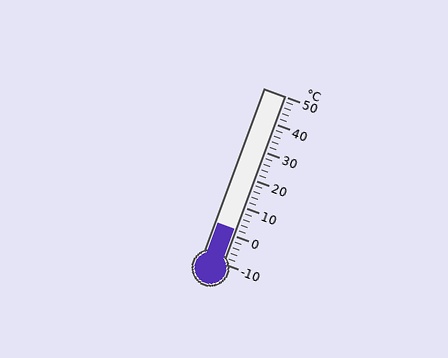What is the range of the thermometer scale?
The thermometer scale ranges from -10°C to 50°C.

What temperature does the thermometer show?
The thermometer shows approximately 2°C.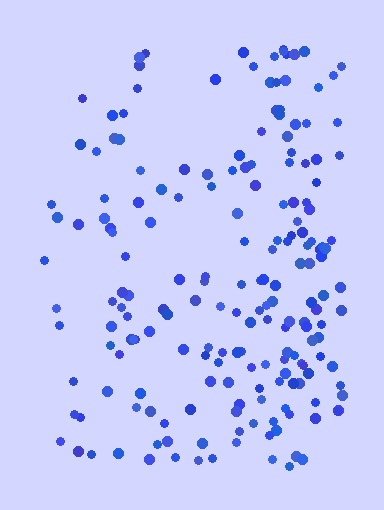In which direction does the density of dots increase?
From left to right, with the right side densest.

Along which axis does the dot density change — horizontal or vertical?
Horizontal.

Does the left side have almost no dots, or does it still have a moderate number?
Still a moderate number, just noticeably fewer than the right.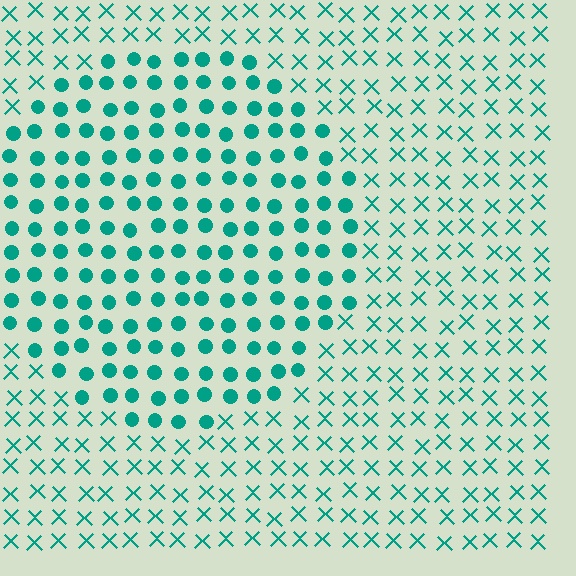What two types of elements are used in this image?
The image uses circles inside the circle region and X marks outside it.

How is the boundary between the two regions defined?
The boundary is defined by a change in element shape: circles inside vs. X marks outside. All elements share the same color and spacing.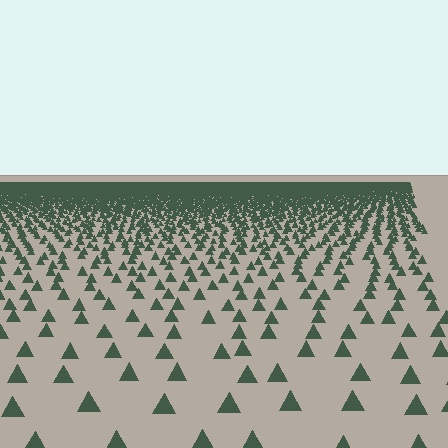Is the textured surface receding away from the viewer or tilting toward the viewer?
The surface is receding away from the viewer. Texture elements get smaller and denser toward the top.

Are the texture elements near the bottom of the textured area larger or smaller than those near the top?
Larger. Near the bottom, elements are closer to the viewer and appear at a bigger on-screen size.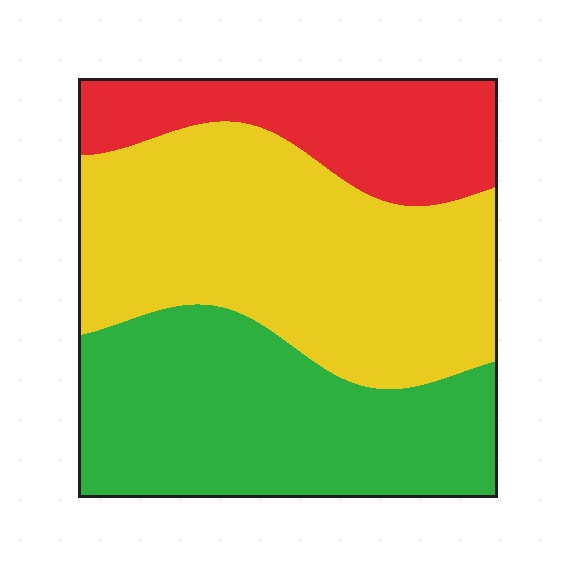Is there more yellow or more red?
Yellow.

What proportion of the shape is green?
Green covers 36% of the shape.